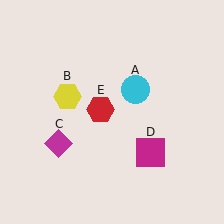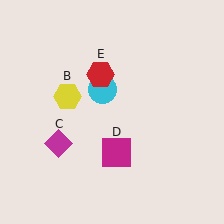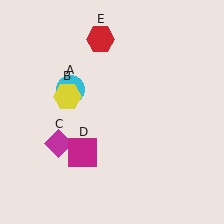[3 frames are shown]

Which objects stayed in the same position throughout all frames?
Yellow hexagon (object B) and magenta diamond (object C) remained stationary.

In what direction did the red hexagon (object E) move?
The red hexagon (object E) moved up.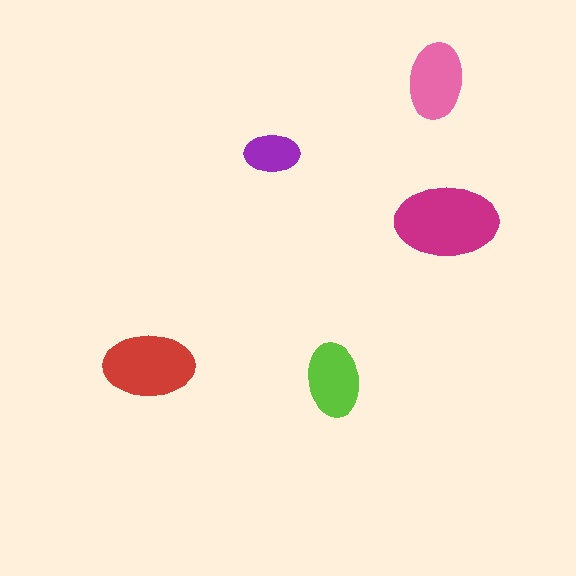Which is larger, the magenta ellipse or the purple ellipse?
The magenta one.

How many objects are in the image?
There are 5 objects in the image.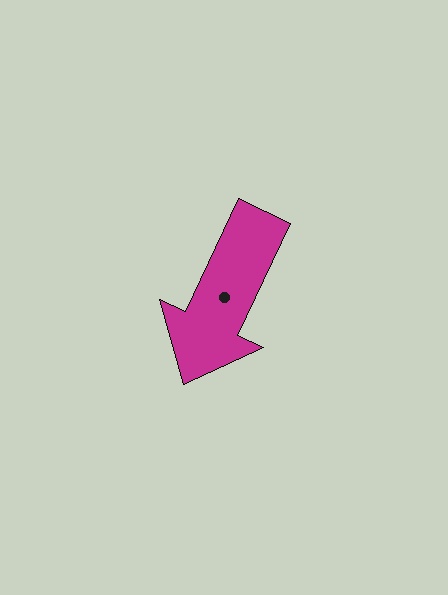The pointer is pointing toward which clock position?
Roughly 7 o'clock.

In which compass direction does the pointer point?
Southwest.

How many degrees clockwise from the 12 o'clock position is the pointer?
Approximately 205 degrees.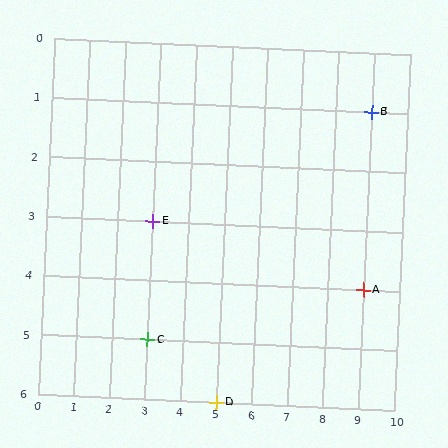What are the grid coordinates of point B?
Point B is at grid coordinates (9, 1).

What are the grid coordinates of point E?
Point E is at grid coordinates (3, 3).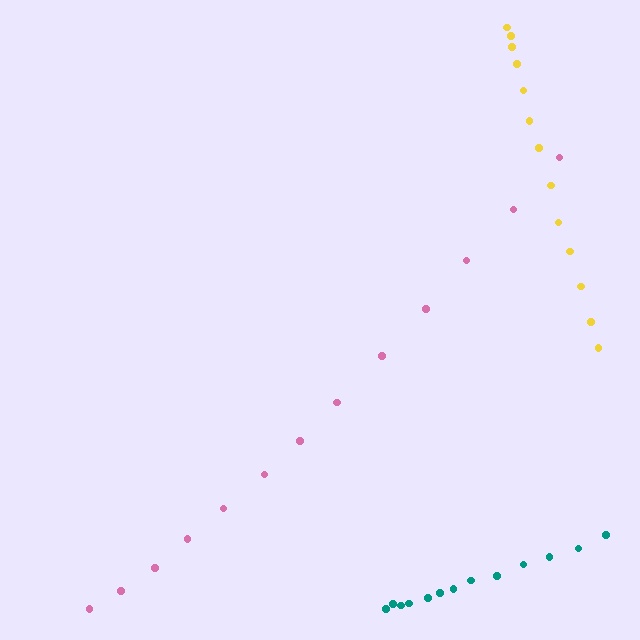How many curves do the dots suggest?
There are 3 distinct paths.